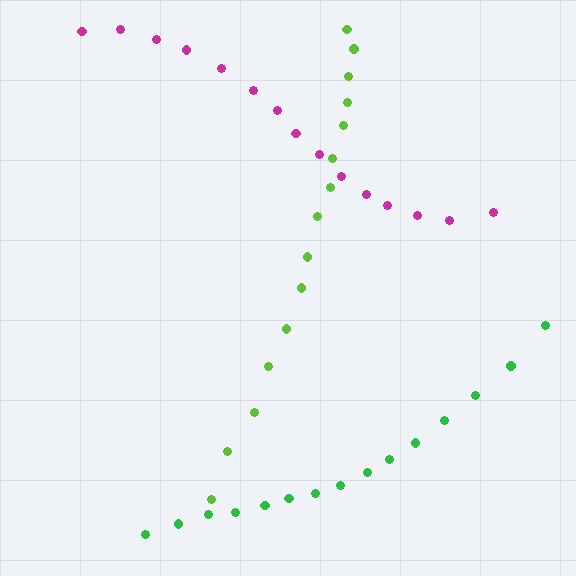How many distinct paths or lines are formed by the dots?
There are 3 distinct paths.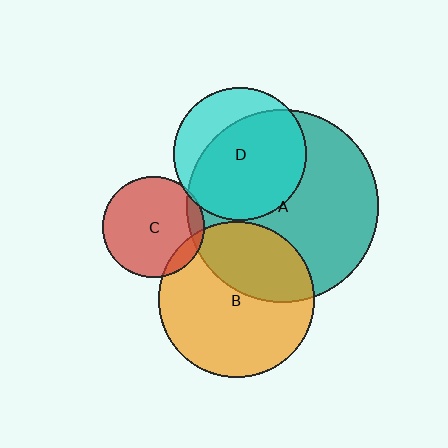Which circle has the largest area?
Circle A (teal).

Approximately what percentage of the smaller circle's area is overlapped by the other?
Approximately 70%.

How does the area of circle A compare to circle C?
Approximately 3.6 times.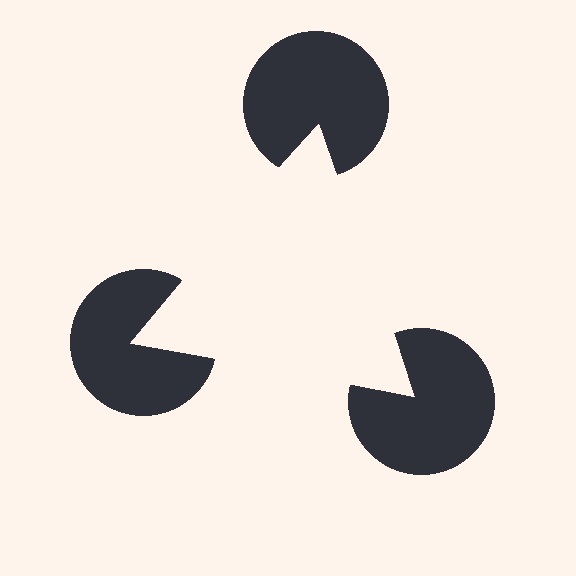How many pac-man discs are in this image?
There are 3 — one at each vertex of the illusory triangle.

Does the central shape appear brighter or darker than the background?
It typically appears slightly brighter than the background, even though no actual brightness change is drawn.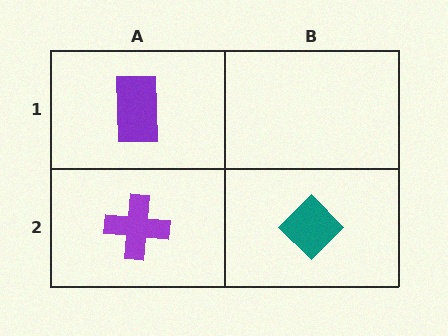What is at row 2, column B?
A teal diamond.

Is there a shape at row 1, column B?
No, that cell is empty.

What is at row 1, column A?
A purple rectangle.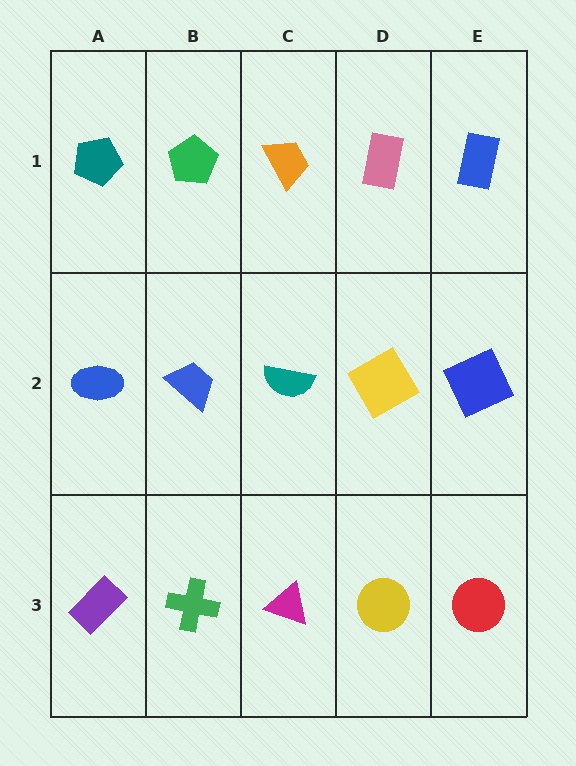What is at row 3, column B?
A green cross.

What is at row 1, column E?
A blue rectangle.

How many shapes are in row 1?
5 shapes.